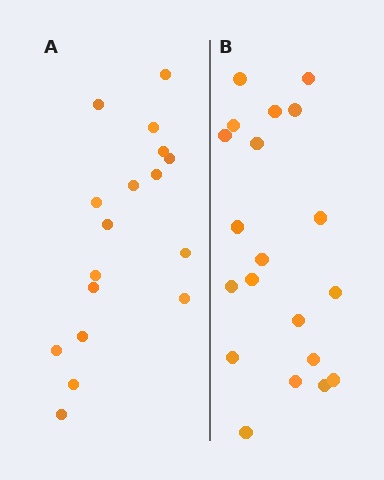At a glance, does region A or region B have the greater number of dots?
Region B (the right region) has more dots.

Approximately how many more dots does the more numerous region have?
Region B has just a few more — roughly 2 or 3 more dots than region A.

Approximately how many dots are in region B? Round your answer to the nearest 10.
About 20 dots.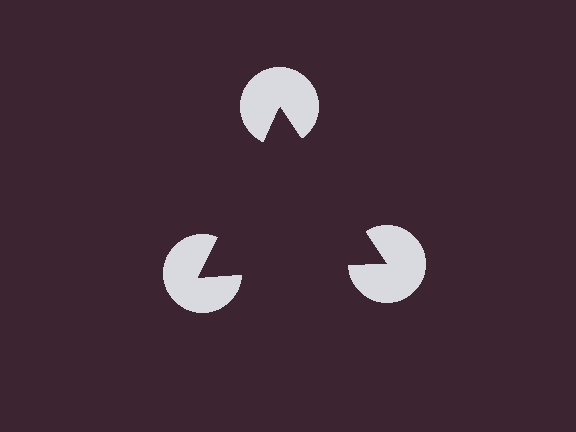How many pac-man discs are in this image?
There are 3 — one at each vertex of the illusory triangle.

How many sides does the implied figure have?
3 sides.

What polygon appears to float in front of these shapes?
An illusory triangle — its edges are inferred from the aligned wedge cuts in the pac-man discs, not physically drawn.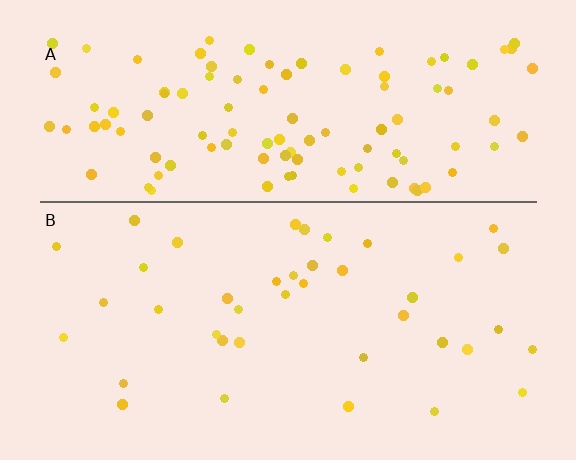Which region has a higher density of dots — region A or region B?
A (the top).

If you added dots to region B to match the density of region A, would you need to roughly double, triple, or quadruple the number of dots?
Approximately triple.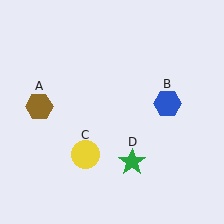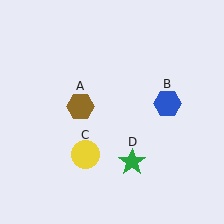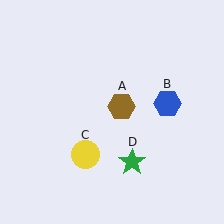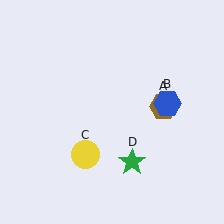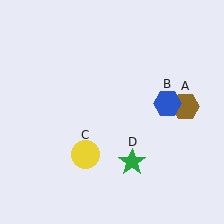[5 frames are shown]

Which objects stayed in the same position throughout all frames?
Blue hexagon (object B) and yellow circle (object C) and green star (object D) remained stationary.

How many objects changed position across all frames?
1 object changed position: brown hexagon (object A).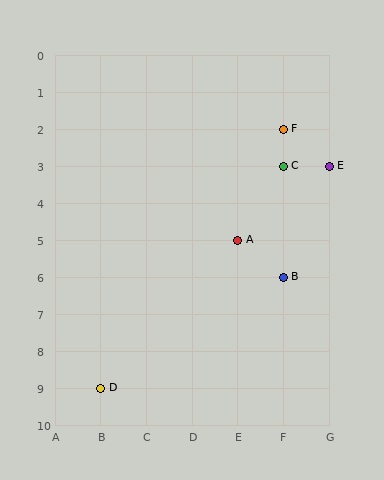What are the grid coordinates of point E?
Point E is at grid coordinates (G, 3).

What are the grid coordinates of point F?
Point F is at grid coordinates (F, 2).